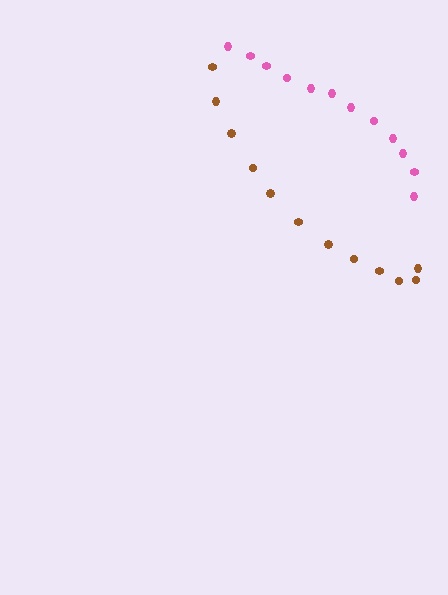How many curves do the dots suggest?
There are 2 distinct paths.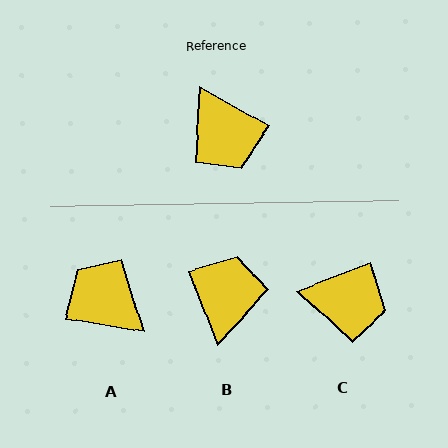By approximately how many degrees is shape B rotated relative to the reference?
Approximately 141 degrees counter-clockwise.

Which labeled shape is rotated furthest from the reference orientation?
A, about 159 degrees away.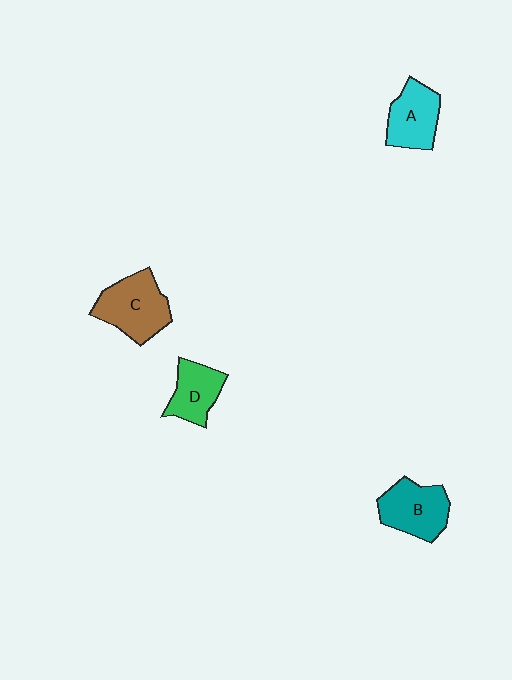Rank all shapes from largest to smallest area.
From largest to smallest: C (brown), B (teal), A (cyan), D (green).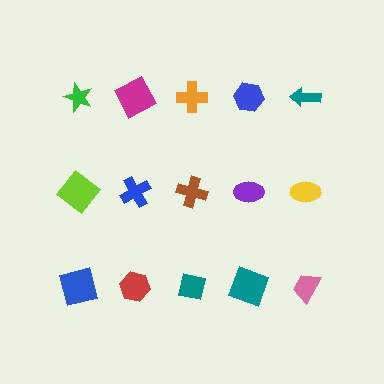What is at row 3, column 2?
A red hexagon.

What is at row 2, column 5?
A yellow ellipse.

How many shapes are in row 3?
5 shapes.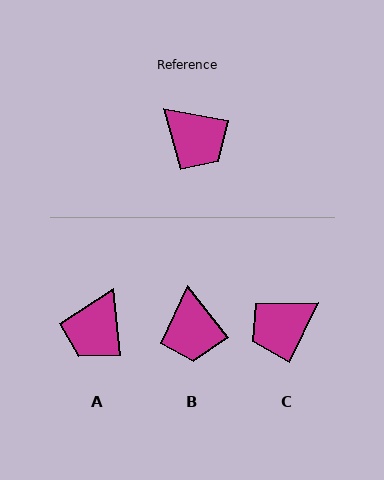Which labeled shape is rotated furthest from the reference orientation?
C, about 105 degrees away.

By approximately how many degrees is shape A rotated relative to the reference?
Approximately 73 degrees clockwise.